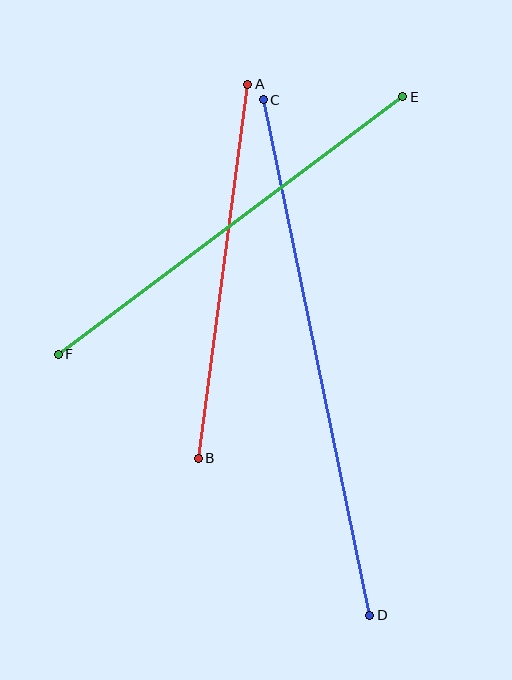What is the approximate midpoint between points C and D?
The midpoint is at approximately (316, 358) pixels.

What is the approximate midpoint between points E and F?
The midpoint is at approximately (231, 225) pixels.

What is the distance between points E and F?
The distance is approximately 430 pixels.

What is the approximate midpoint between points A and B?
The midpoint is at approximately (223, 271) pixels.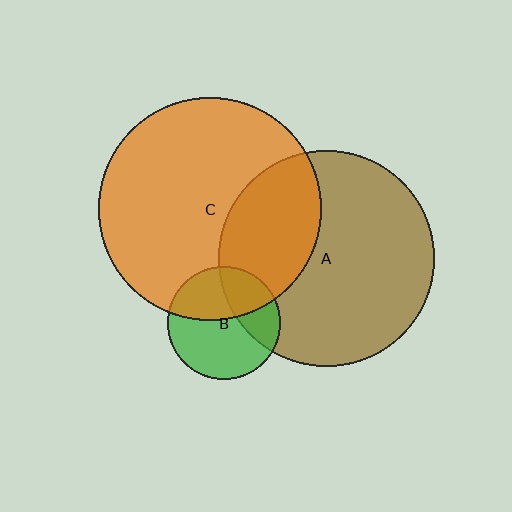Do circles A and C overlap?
Yes.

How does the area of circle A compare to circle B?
Approximately 3.6 times.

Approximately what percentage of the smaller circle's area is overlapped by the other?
Approximately 30%.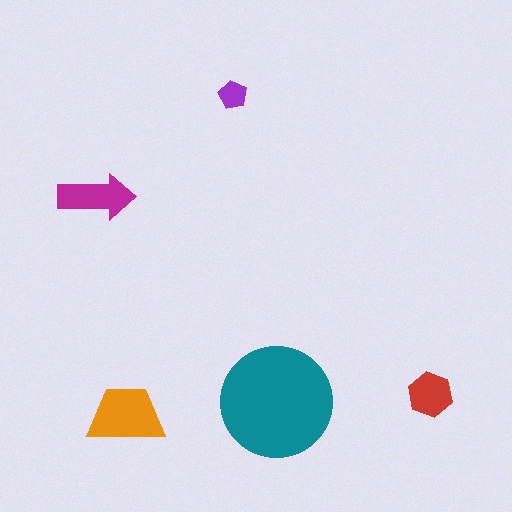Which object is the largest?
The teal circle.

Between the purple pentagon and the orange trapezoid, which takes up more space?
The orange trapezoid.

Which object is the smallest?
The purple pentagon.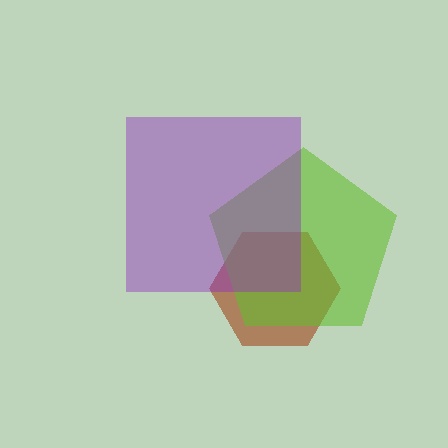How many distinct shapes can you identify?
There are 3 distinct shapes: a brown hexagon, a lime pentagon, a purple square.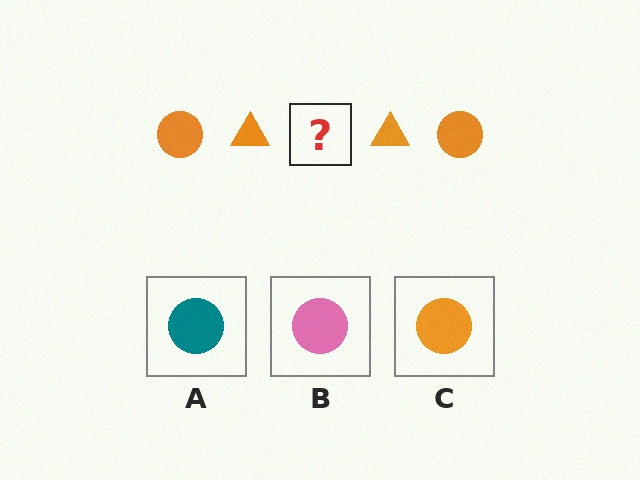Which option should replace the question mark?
Option C.